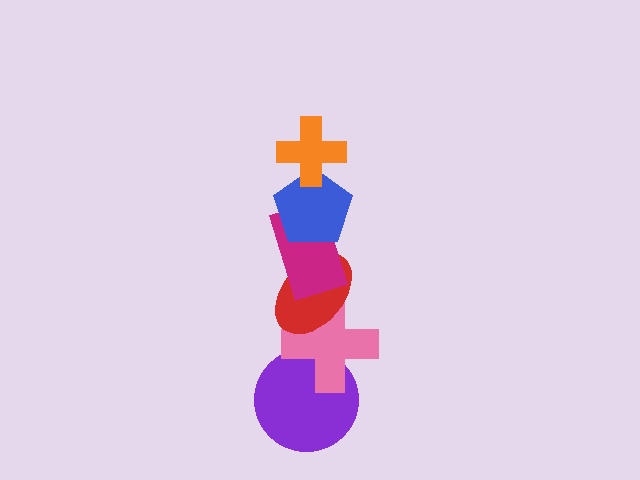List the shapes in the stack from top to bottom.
From top to bottom: the orange cross, the blue pentagon, the magenta rectangle, the red ellipse, the pink cross, the purple circle.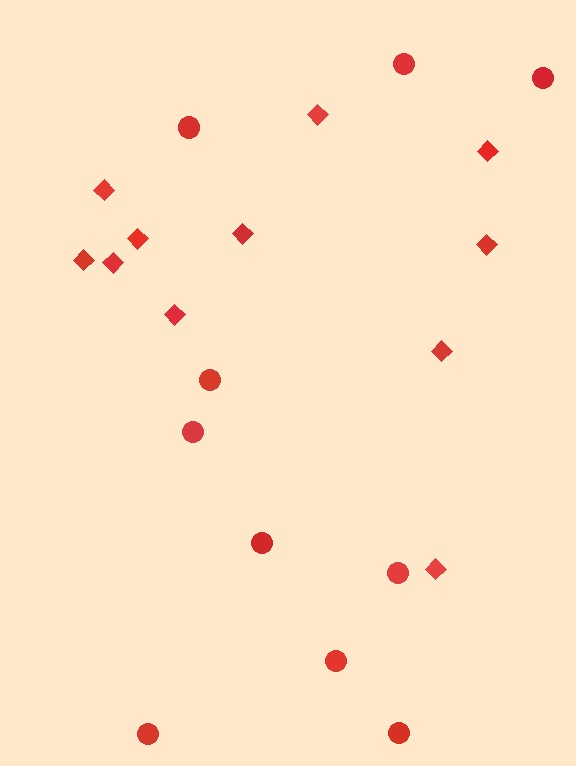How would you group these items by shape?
There are 2 groups: one group of circles (10) and one group of diamonds (11).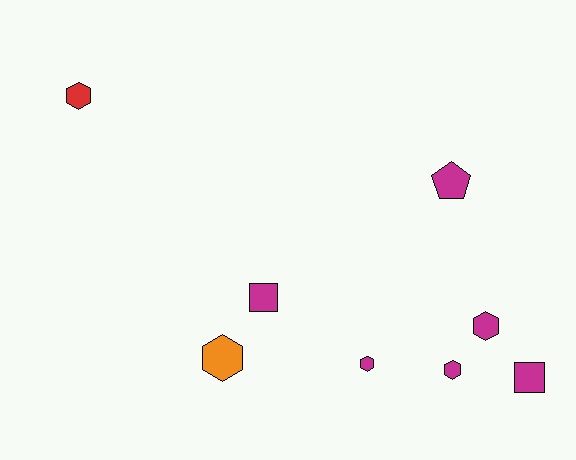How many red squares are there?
There are no red squares.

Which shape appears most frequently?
Hexagon, with 5 objects.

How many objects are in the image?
There are 8 objects.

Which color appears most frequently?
Magenta, with 6 objects.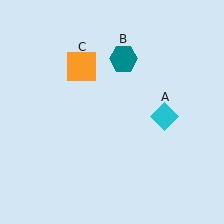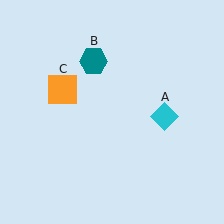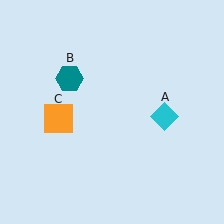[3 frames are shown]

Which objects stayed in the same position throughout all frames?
Cyan diamond (object A) remained stationary.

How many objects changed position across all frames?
2 objects changed position: teal hexagon (object B), orange square (object C).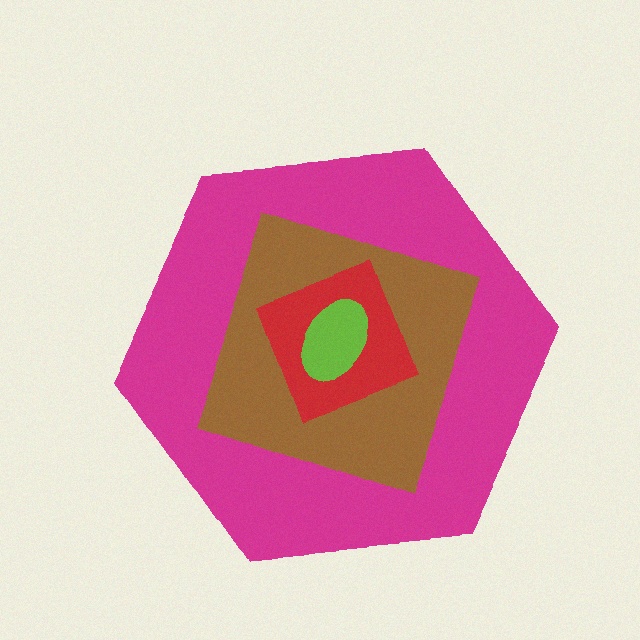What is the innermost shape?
The lime ellipse.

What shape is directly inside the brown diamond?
The red square.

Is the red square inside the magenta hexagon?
Yes.